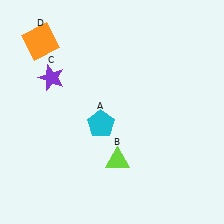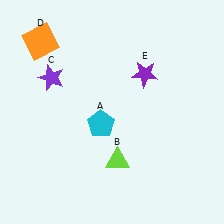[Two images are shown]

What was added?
A purple star (E) was added in Image 2.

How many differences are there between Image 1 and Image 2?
There is 1 difference between the two images.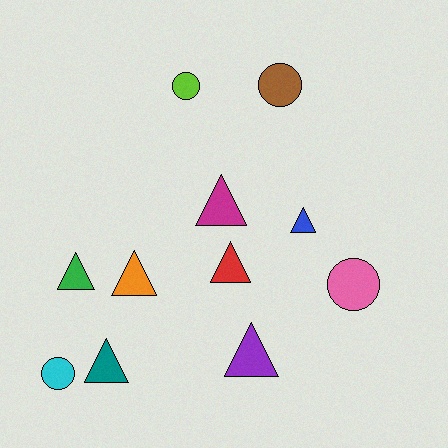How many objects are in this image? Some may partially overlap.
There are 11 objects.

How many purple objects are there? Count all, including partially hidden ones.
There is 1 purple object.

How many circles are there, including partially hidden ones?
There are 4 circles.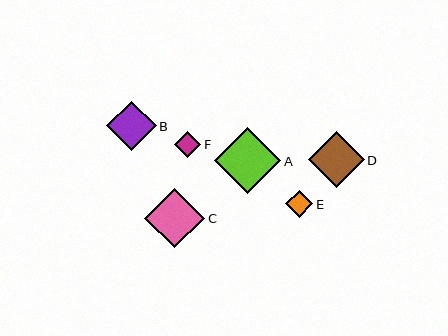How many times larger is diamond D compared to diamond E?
Diamond D is approximately 2.1 times the size of diamond E.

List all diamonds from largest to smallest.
From largest to smallest: A, C, D, B, E, F.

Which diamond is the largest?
Diamond A is the largest with a size of approximately 66 pixels.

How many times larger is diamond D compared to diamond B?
Diamond D is approximately 1.1 times the size of diamond B.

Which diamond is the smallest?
Diamond F is the smallest with a size of approximately 26 pixels.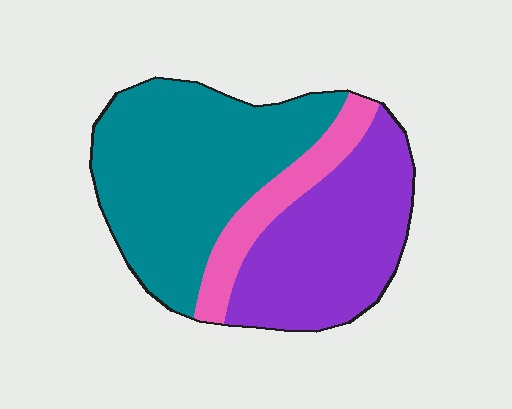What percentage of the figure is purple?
Purple takes up between a quarter and a half of the figure.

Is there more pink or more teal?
Teal.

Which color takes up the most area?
Teal, at roughly 50%.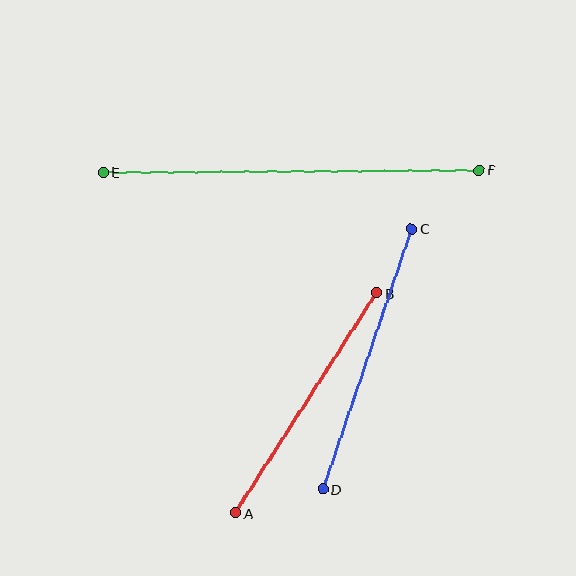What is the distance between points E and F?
The distance is approximately 376 pixels.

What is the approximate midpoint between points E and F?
The midpoint is at approximately (291, 171) pixels.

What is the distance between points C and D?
The distance is approximately 275 pixels.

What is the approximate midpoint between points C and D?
The midpoint is at approximately (368, 359) pixels.